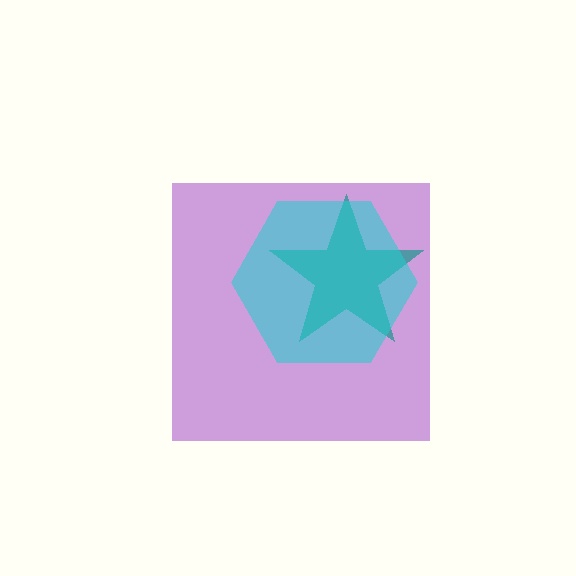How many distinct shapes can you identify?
There are 3 distinct shapes: a purple square, a teal star, a cyan hexagon.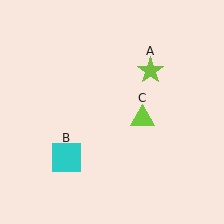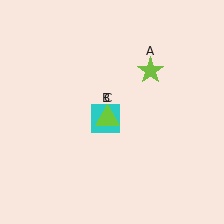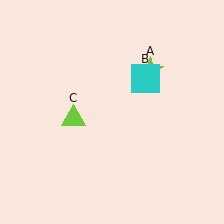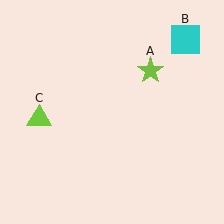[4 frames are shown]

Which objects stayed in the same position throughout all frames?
Lime star (object A) remained stationary.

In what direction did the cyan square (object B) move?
The cyan square (object B) moved up and to the right.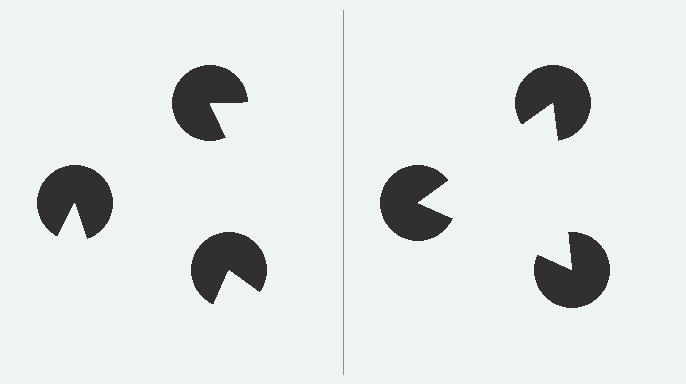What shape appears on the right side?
An illusory triangle.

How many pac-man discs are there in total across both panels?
6 — 3 on each side.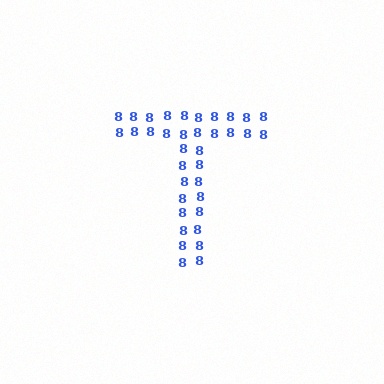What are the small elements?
The small elements are digit 8's.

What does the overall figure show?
The overall figure shows the letter T.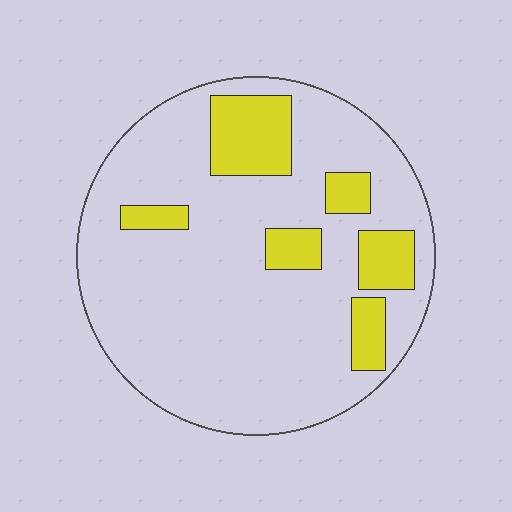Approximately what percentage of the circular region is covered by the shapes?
Approximately 20%.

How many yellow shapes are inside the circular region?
6.